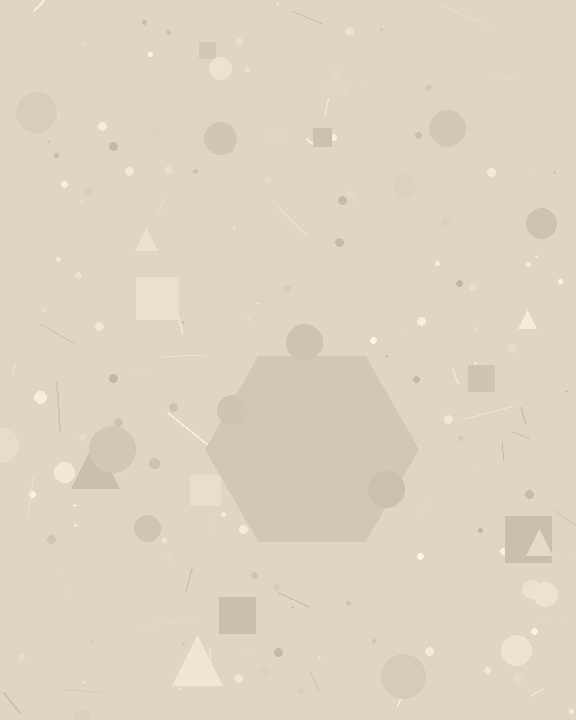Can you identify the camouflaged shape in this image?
The camouflaged shape is a hexagon.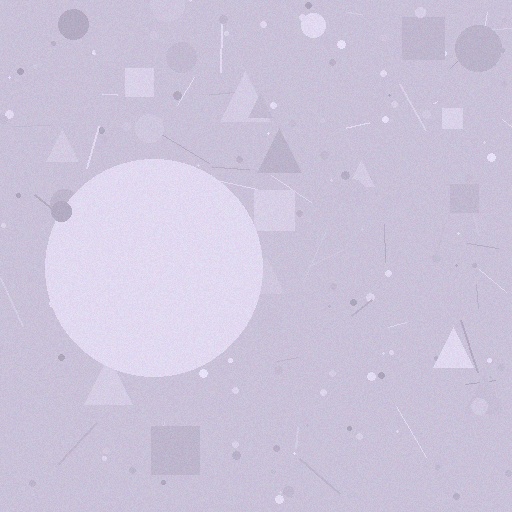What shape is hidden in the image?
A circle is hidden in the image.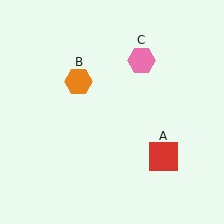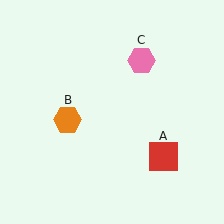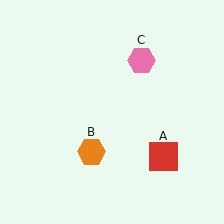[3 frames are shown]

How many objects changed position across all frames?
1 object changed position: orange hexagon (object B).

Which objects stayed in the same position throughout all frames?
Red square (object A) and pink hexagon (object C) remained stationary.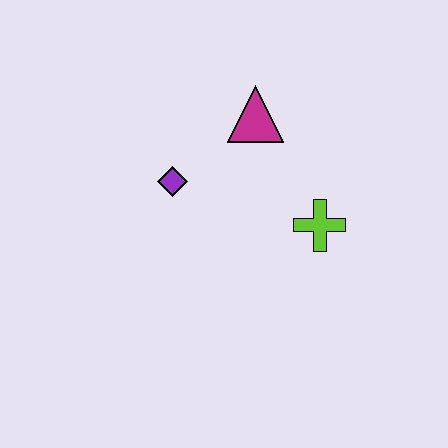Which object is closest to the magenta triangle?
The purple diamond is closest to the magenta triangle.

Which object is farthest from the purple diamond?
The lime cross is farthest from the purple diamond.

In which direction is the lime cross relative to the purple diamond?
The lime cross is to the right of the purple diamond.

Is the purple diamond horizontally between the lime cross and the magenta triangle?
No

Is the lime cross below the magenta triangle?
Yes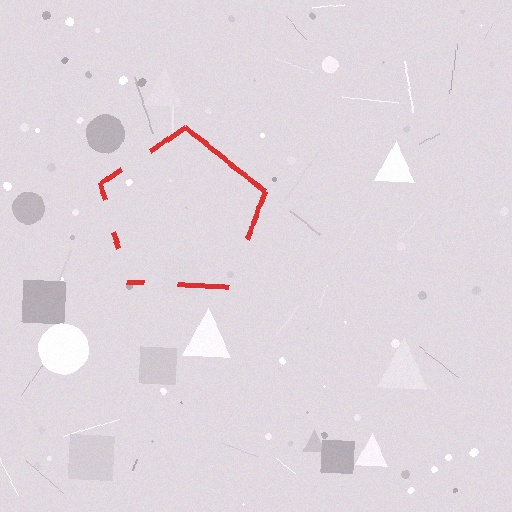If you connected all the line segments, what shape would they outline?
They would outline a pentagon.